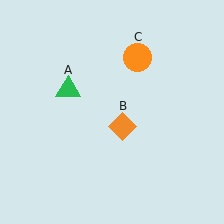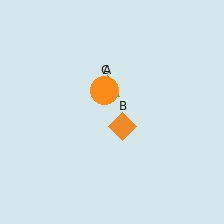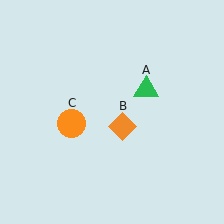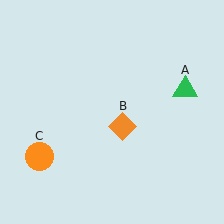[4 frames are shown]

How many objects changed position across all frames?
2 objects changed position: green triangle (object A), orange circle (object C).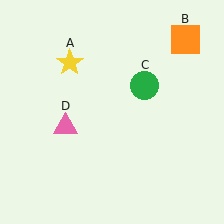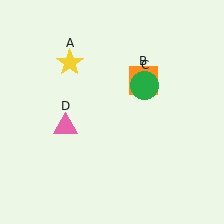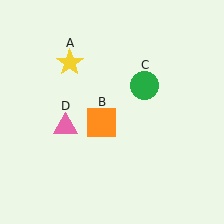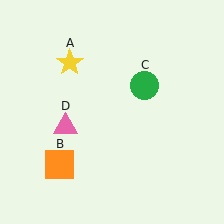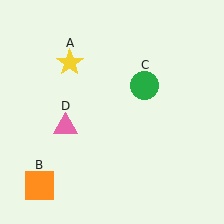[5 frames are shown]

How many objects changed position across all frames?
1 object changed position: orange square (object B).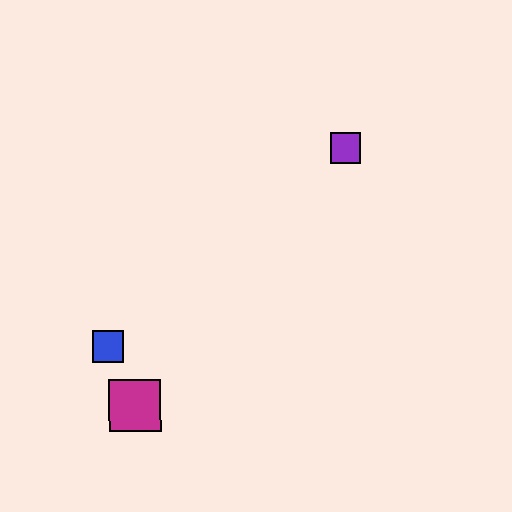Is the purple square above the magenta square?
Yes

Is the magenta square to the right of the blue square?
Yes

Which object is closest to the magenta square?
The blue square is closest to the magenta square.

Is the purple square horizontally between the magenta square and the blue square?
No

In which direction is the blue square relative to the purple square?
The blue square is to the left of the purple square.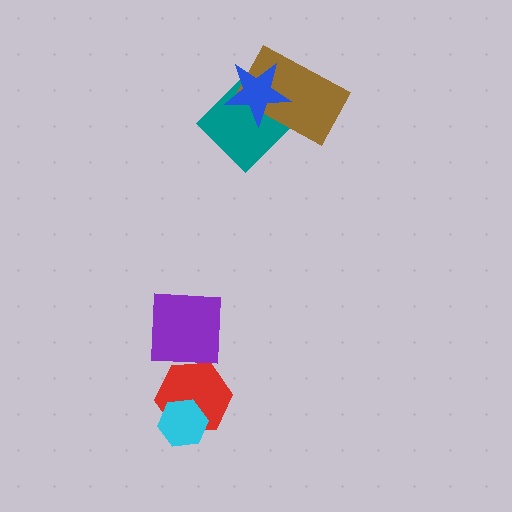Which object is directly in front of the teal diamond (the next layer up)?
The brown rectangle is directly in front of the teal diamond.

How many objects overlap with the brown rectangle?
2 objects overlap with the brown rectangle.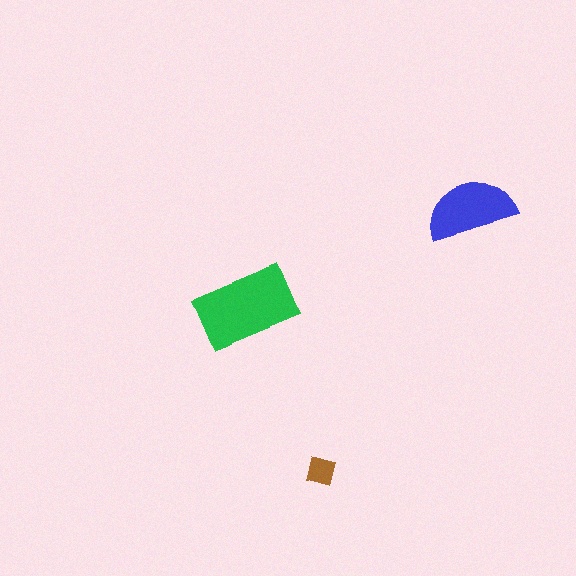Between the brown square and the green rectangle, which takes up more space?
The green rectangle.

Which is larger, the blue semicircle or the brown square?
The blue semicircle.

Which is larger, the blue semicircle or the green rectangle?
The green rectangle.